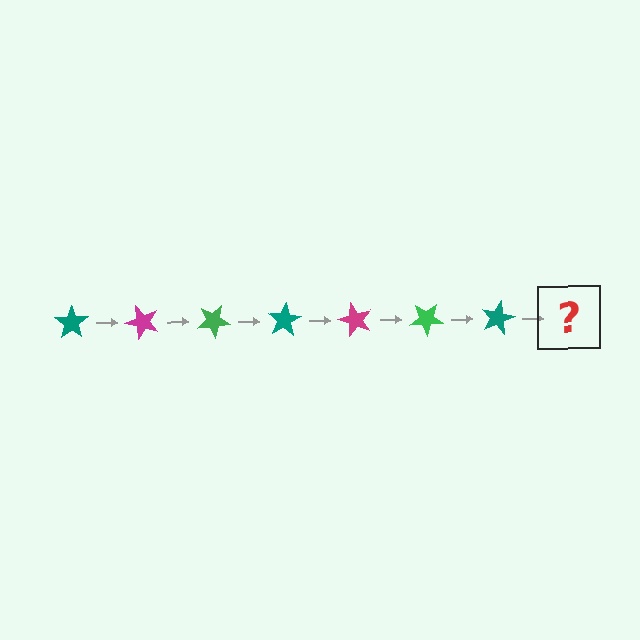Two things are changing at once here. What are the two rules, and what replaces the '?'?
The two rules are that it rotates 50 degrees each step and the color cycles through teal, magenta, and green. The '?' should be a magenta star, rotated 350 degrees from the start.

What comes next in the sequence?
The next element should be a magenta star, rotated 350 degrees from the start.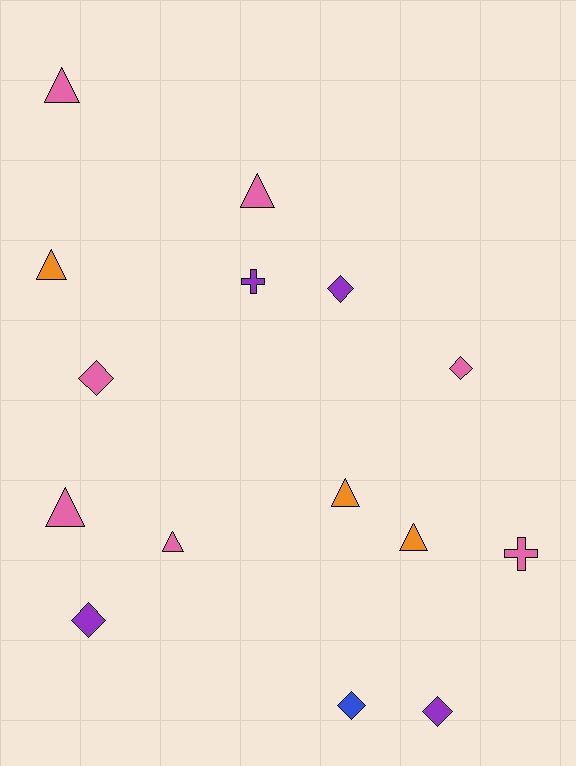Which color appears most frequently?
Pink, with 7 objects.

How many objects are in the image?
There are 15 objects.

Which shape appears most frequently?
Triangle, with 7 objects.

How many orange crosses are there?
There are no orange crosses.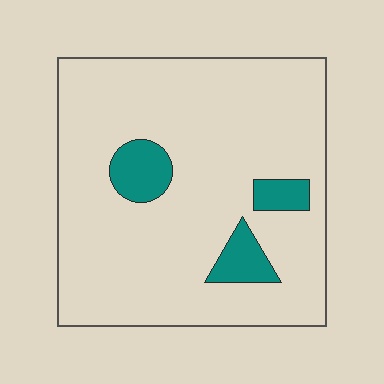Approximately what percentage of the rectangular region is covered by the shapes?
Approximately 10%.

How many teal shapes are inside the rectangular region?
3.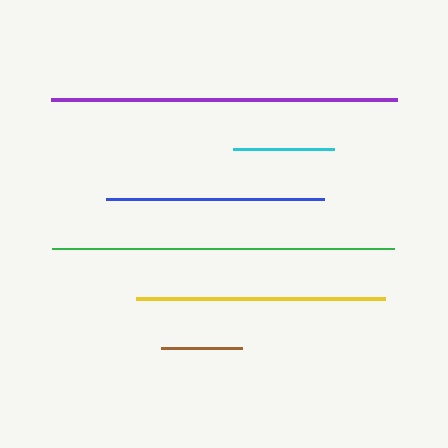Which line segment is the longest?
The purple line is the longest at approximately 346 pixels.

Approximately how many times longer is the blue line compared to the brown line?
The blue line is approximately 2.7 times the length of the brown line.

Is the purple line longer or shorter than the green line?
The purple line is longer than the green line.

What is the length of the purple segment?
The purple segment is approximately 346 pixels long.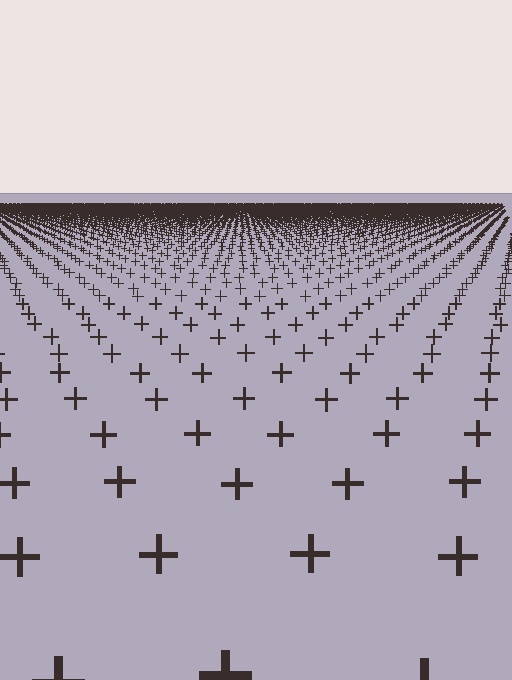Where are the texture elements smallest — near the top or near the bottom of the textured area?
Near the top.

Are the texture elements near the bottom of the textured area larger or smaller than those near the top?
Larger. Near the bottom, elements are closer to the viewer and appear at a bigger on-screen size.